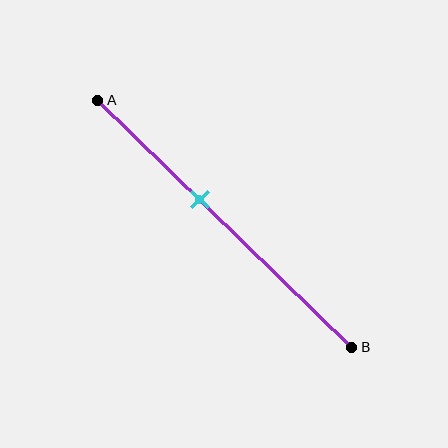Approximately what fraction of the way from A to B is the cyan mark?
The cyan mark is approximately 40% of the way from A to B.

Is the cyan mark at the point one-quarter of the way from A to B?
No, the mark is at about 40% from A, not at the 25% one-quarter point.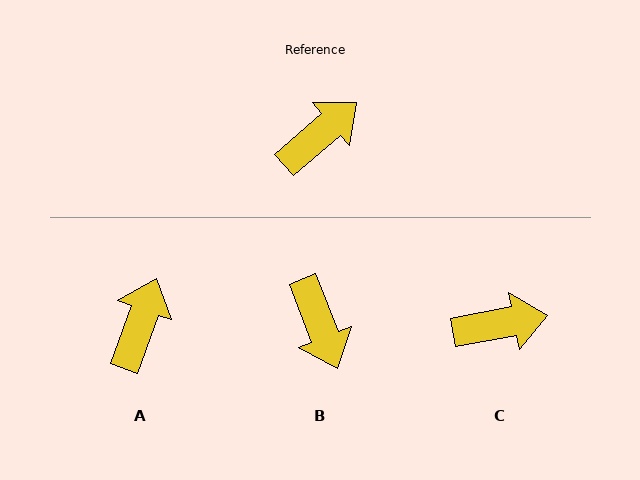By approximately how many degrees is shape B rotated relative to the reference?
Approximately 109 degrees clockwise.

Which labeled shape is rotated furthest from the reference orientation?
B, about 109 degrees away.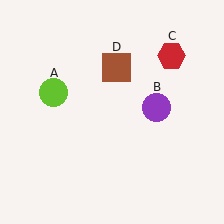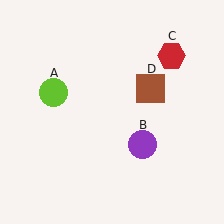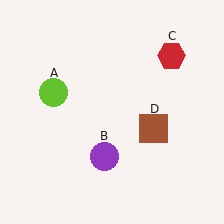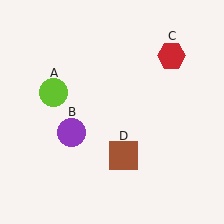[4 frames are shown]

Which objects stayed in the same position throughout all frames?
Lime circle (object A) and red hexagon (object C) remained stationary.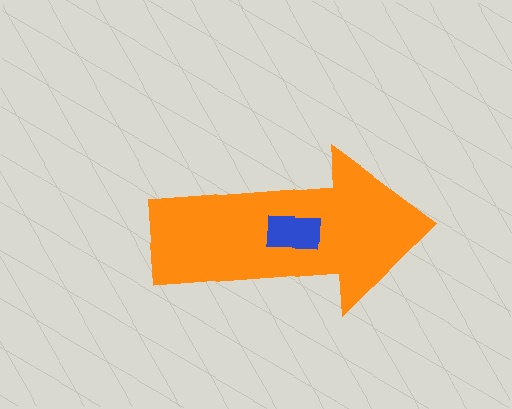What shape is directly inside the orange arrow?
The blue rectangle.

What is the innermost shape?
The blue rectangle.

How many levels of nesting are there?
2.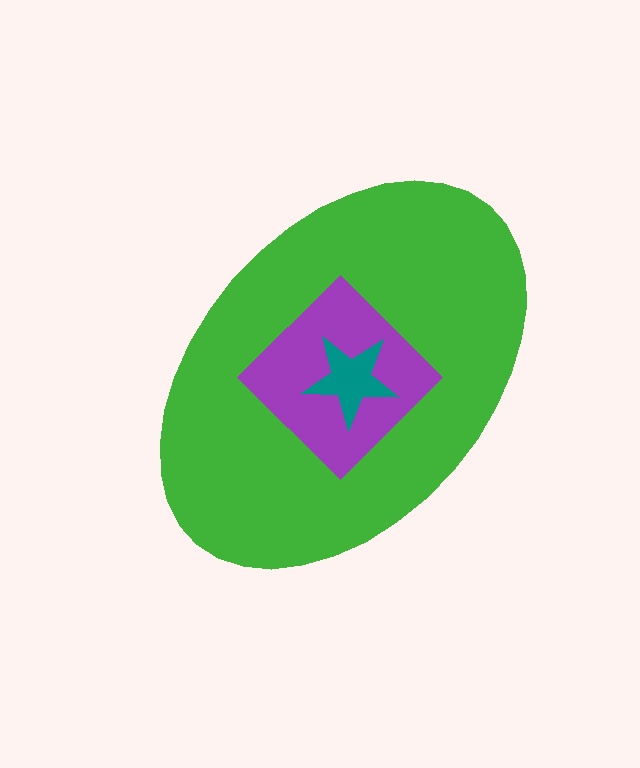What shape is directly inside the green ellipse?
The purple diamond.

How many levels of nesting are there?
3.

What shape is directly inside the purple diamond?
The teal star.